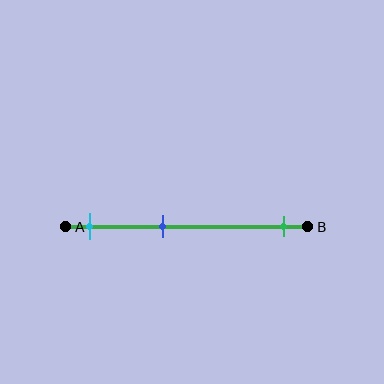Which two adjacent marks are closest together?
The cyan and blue marks are the closest adjacent pair.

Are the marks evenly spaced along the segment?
No, the marks are not evenly spaced.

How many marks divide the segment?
There are 3 marks dividing the segment.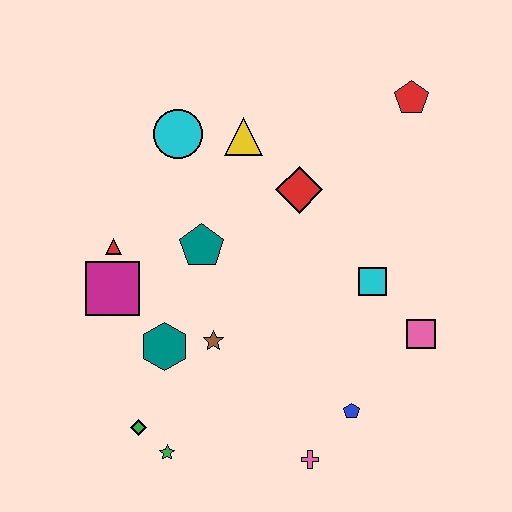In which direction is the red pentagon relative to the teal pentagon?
The red pentagon is to the right of the teal pentagon.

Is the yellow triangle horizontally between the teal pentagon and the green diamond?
No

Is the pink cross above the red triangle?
No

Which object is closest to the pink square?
The cyan square is closest to the pink square.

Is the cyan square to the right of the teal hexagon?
Yes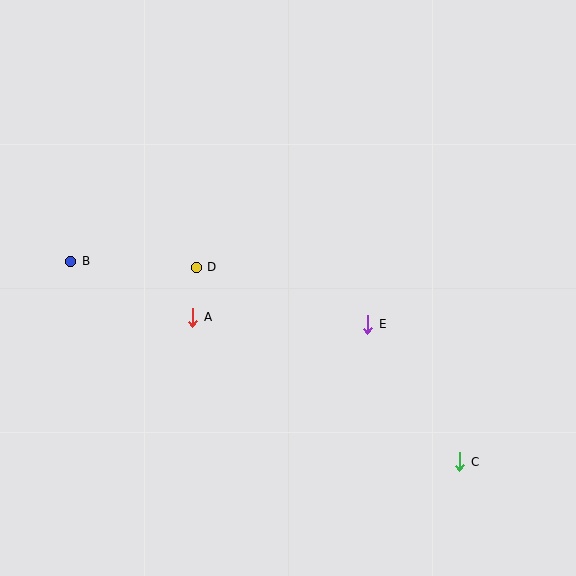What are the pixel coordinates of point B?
Point B is at (71, 261).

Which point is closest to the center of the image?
Point E at (368, 324) is closest to the center.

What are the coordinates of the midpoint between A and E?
The midpoint between A and E is at (280, 321).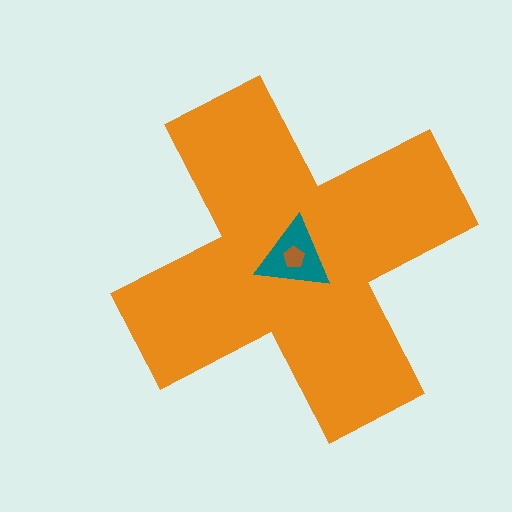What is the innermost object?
The brown pentagon.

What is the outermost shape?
The orange cross.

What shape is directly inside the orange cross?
The teal triangle.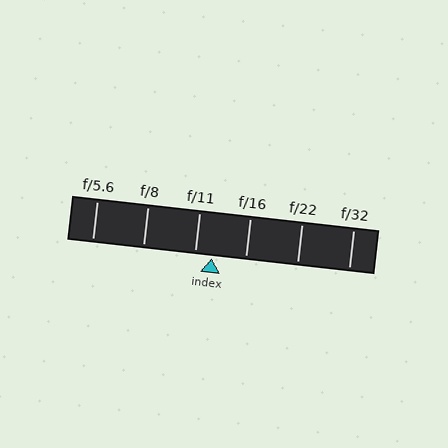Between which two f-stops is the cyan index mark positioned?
The index mark is between f/11 and f/16.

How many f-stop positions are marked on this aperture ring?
There are 6 f-stop positions marked.